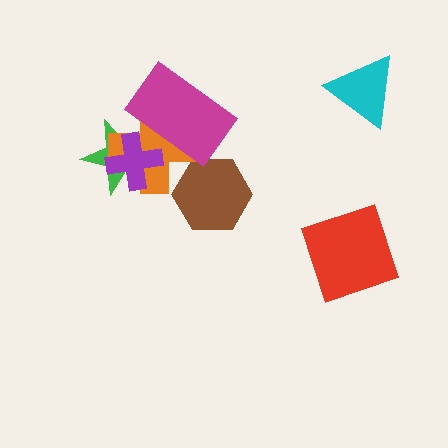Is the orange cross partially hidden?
Yes, it is partially covered by another shape.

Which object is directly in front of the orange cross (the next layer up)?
The purple cross is directly in front of the orange cross.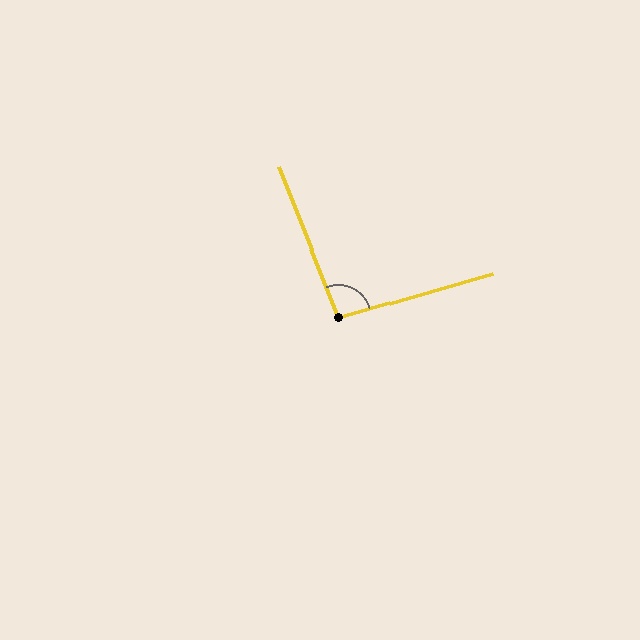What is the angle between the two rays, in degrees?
Approximately 96 degrees.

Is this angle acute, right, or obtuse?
It is obtuse.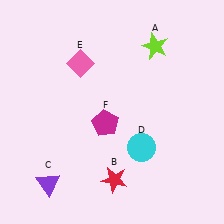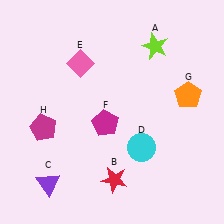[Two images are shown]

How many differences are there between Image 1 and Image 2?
There are 2 differences between the two images.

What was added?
An orange pentagon (G), a magenta pentagon (H) were added in Image 2.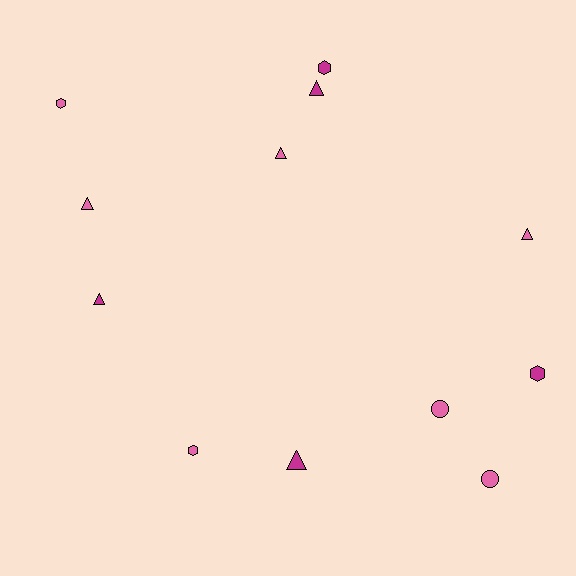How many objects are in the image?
There are 12 objects.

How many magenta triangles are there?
There are 3 magenta triangles.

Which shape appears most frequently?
Triangle, with 6 objects.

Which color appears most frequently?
Pink, with 7 objects.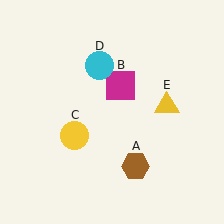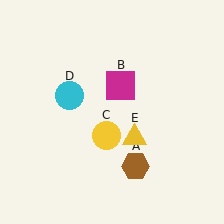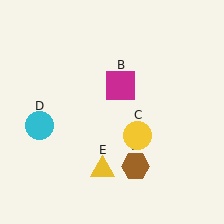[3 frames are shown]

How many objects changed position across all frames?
3 objects changed position: yellow circle (object C), cyan circle (object D), yellow triangle (object E).